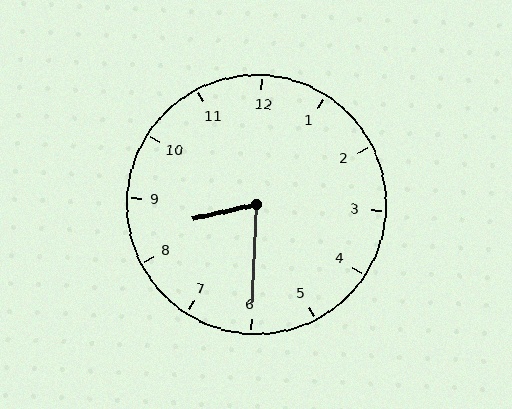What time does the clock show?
8:30.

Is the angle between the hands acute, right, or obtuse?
It is acute.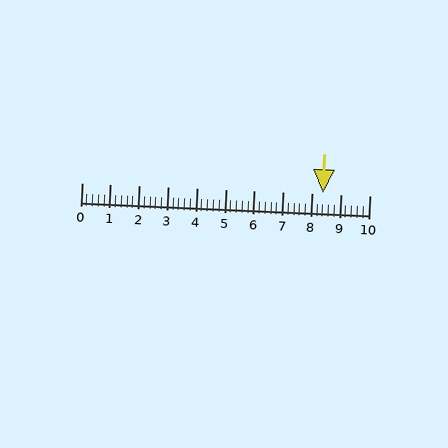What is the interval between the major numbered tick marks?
The major tick marks are spaced 1 units apart.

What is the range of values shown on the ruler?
The ruler shows values from 0 to 10.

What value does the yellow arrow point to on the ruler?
The yellow arrow points to approximately 8.4.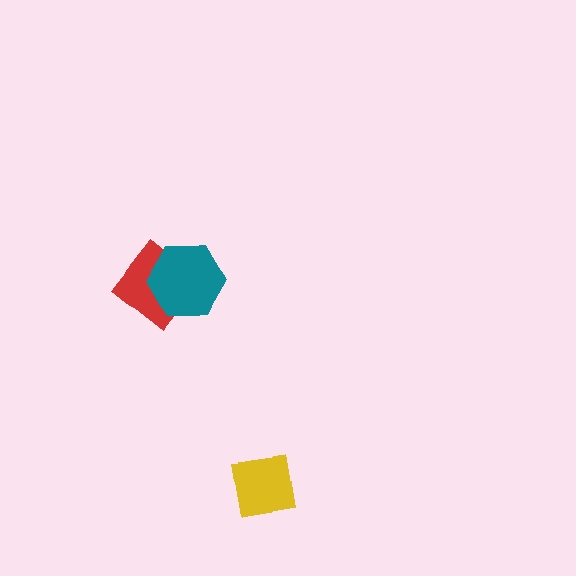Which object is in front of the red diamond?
The teal hexagon is in front of the red diamond.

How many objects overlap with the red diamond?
1 object overlaps with the red diamond.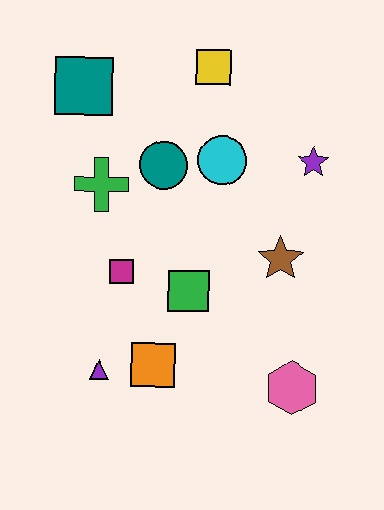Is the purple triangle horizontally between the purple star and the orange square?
No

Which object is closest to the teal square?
The green cross is closest to the teal square.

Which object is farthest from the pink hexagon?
The teal square is farthest from the pink hexagon.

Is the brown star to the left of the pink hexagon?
Yes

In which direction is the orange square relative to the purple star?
The orange square is below the purple star.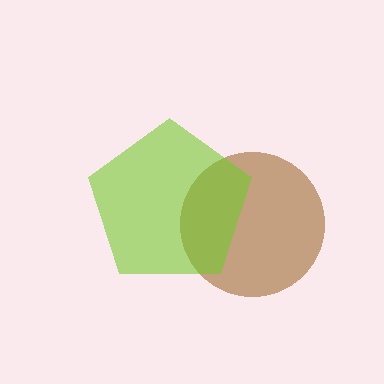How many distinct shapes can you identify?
There are 2 distinct shapes: a brown circle, a lime pentagon.